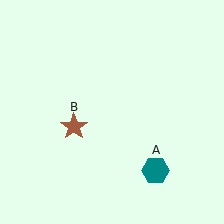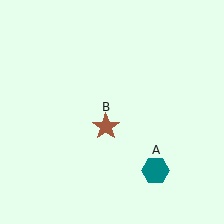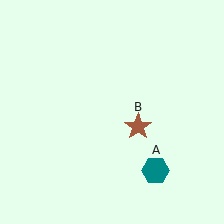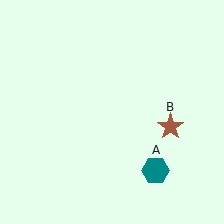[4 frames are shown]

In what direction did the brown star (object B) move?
The brown star (object B) moved right.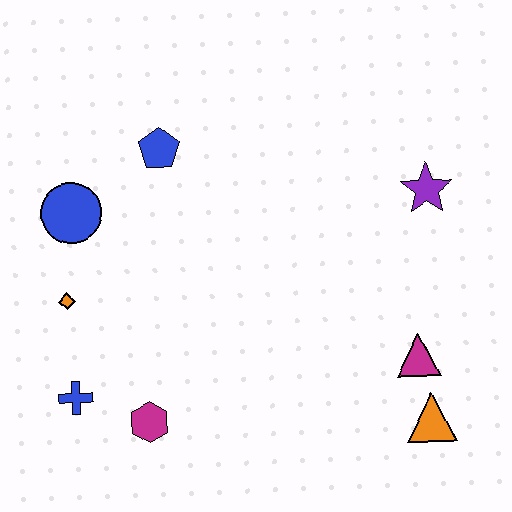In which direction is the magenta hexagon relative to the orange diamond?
The magenta hexagon is below the orange diamond.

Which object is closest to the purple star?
The magenta triangle is closest to the purple star.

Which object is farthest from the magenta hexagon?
The purple star is farthest from the magenta hexagon.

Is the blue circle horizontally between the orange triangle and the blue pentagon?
No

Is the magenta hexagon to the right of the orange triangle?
No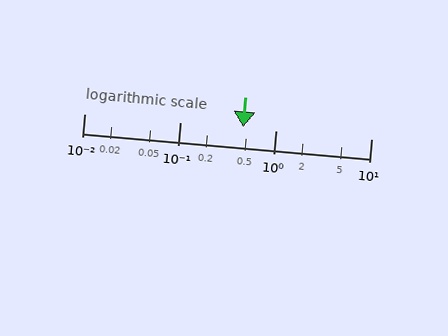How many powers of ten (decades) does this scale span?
The scale spans 3 decades, from 0.01 to 10.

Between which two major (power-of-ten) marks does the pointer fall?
The pointer is between 0.1 and 1.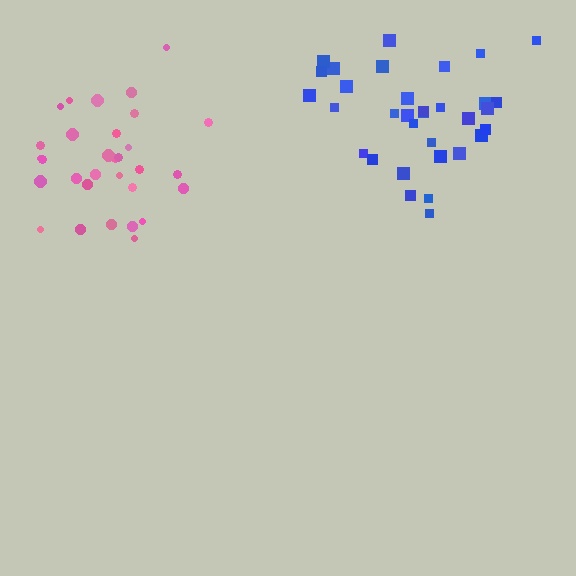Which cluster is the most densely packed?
Blue.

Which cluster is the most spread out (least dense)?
Pink.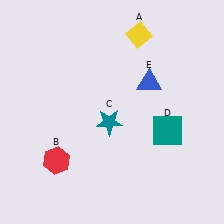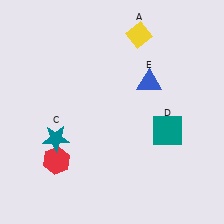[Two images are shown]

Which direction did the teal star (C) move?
The teal star (C) moved left.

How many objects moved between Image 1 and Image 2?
1 object moved between the two images.